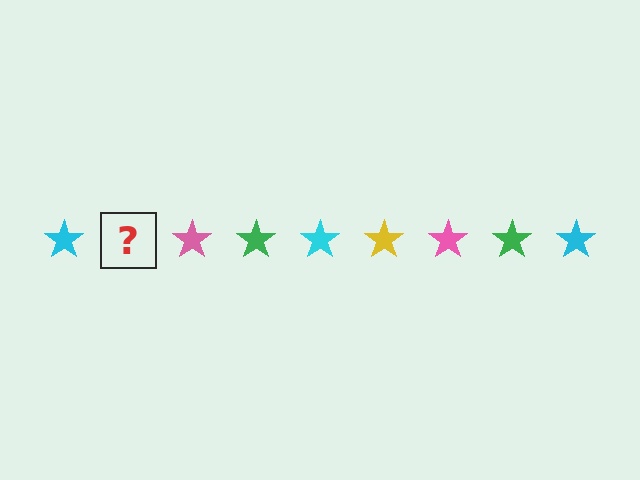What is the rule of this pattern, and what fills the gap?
The rule is that the pattern cycles through cyan, yellow, pink, green stars. The gap should be filled with a yellow star.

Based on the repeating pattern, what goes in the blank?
The blank should be a yellow star.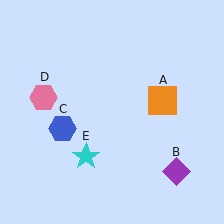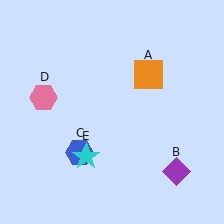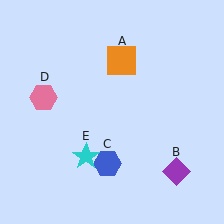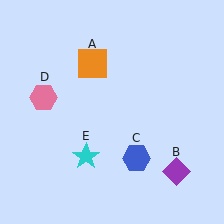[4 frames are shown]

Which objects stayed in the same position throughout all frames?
Purple diamond (object B) and pink hexagon (object D) and cyan star (object E) remained stationary.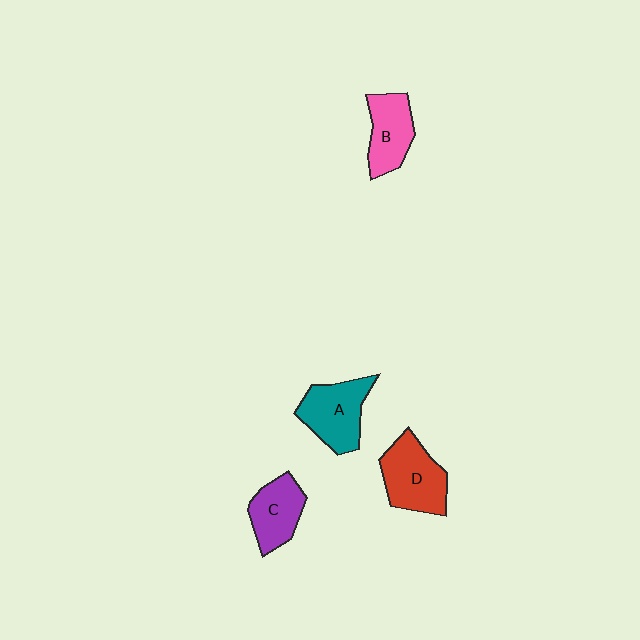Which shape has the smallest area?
Shape C (purple).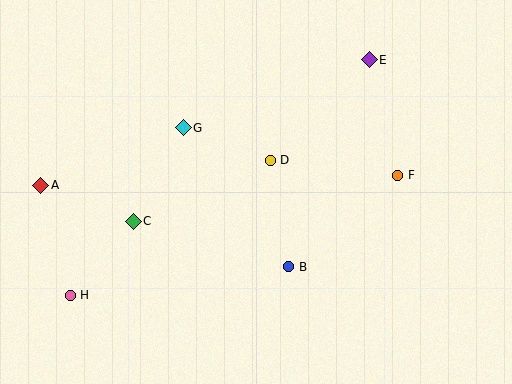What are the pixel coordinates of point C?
Point C is at (133, 221).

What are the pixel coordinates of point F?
Point F is at (398, 175).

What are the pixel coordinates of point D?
Point D is at (270, 160).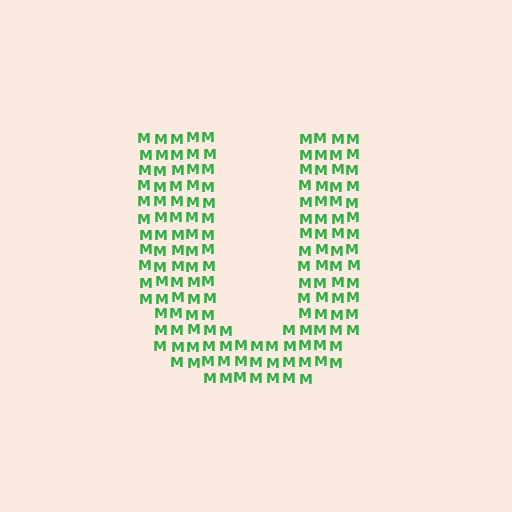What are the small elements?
The small elements are letter M's.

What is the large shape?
The large shape is the letter U.